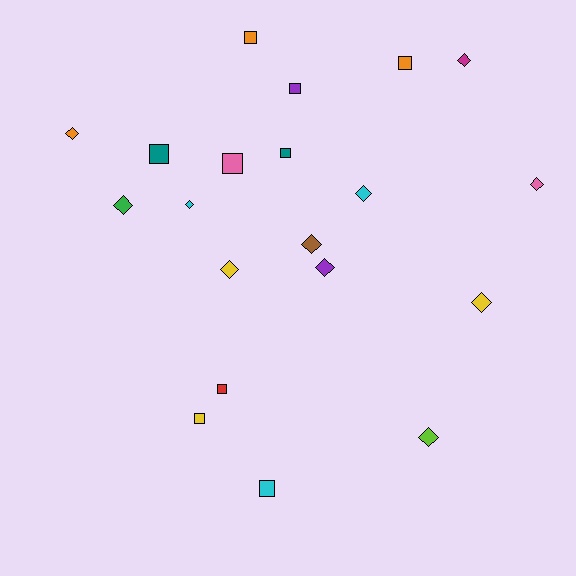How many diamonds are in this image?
There are 11 diamonds.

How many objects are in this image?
There are 20 objects.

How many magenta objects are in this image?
There is 1 magenta object.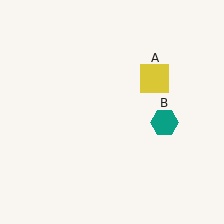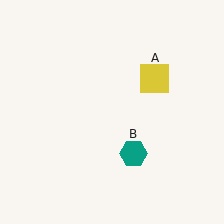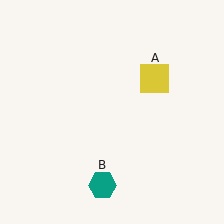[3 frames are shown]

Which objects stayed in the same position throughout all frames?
Yellow square (object A) remained stationary.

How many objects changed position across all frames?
1 object changed position: teal hexagon (object B).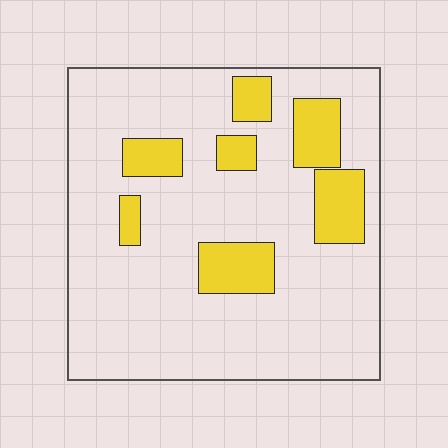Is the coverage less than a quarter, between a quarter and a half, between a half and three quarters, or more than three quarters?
Less than a quarter.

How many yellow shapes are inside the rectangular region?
7.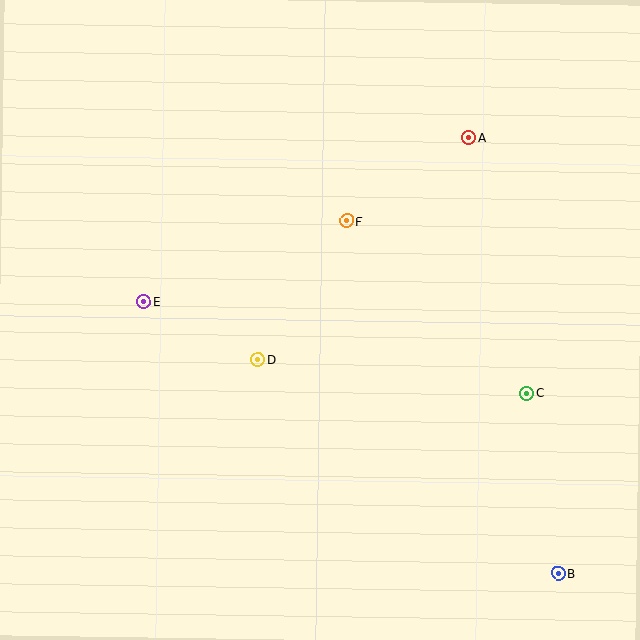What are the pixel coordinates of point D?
Point D is at (258, 360).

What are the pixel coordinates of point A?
Point A is at (468, 138).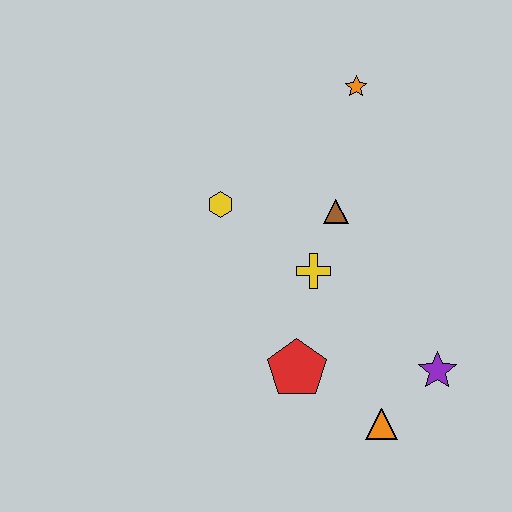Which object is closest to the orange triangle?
The purple star is closest to the orange triangle.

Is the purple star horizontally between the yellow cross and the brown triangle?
No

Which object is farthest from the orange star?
The orange triangle is farthest from the orange star.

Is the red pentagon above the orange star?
No